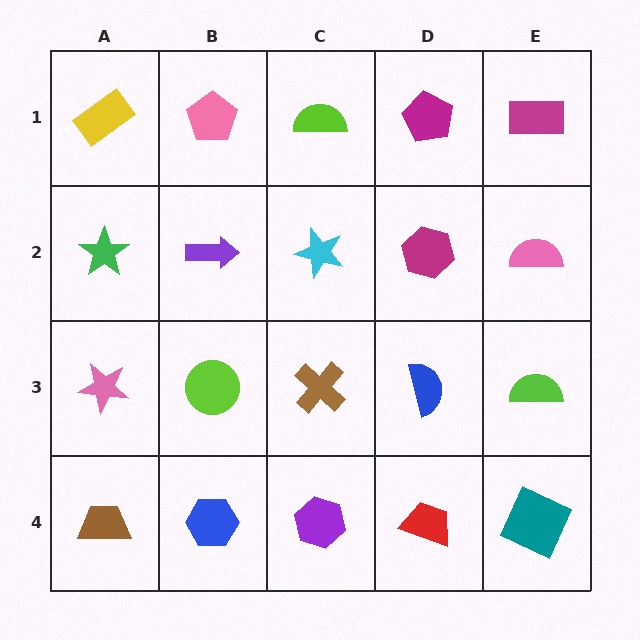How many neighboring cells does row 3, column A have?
3.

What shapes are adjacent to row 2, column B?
A pink pentagon (row 1, column B), a lime circle (row 3, column B), a green star (row 2, column A), a cyan star (row 2, column C).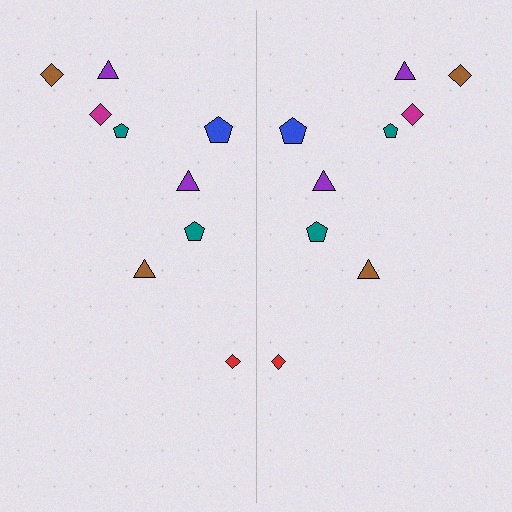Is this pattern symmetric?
Yes, this pattern has bilateral (reflection) symmetry.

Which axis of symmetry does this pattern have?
The pattern has a vertical axis of symmetry running through the center of the image.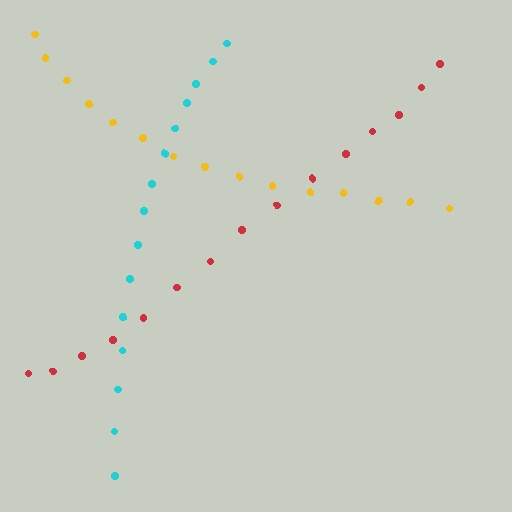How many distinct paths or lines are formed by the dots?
There are 3 distinct paths.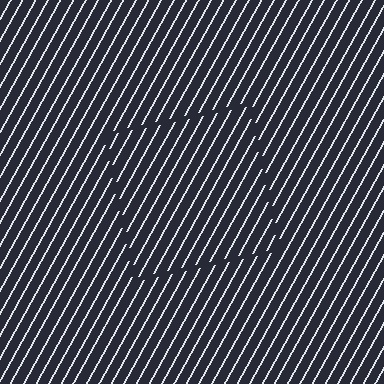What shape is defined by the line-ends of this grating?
An illusory square. The interior of the shape contains the same grating, shifted by half a period — the contour is defined by the phase discontinuity where line-ends from the inner and outer gratings abut.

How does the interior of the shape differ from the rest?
The interior of the shape contains the same grating, shifted by half a period — the contour is defined by the phase discontinuity where line-ends from the inner and outer gratings abut.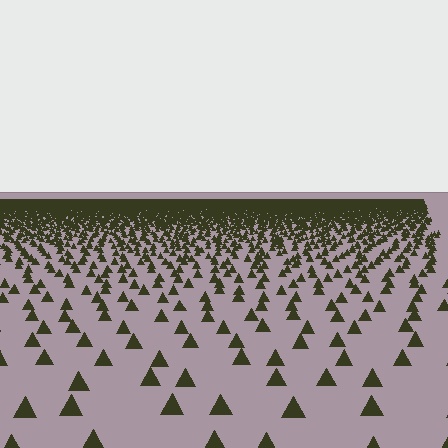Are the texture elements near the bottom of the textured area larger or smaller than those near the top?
Larger. Near the bottom, elements are closer to the viewer and appear at a bigger on-screen size.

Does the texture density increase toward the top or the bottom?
Density increases toward the top.